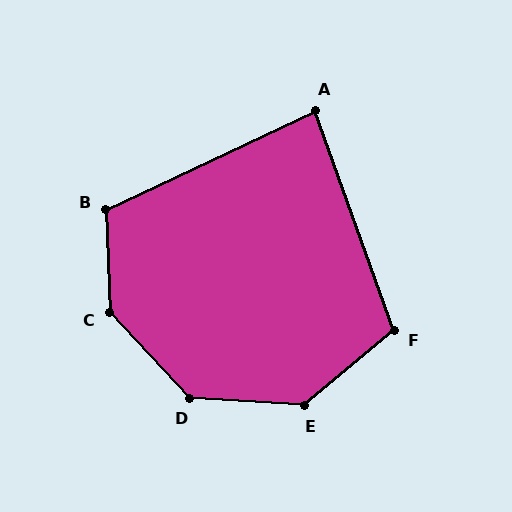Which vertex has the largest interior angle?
C, at approximately 139 degrees.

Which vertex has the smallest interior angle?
A, at approximately 85 degrees.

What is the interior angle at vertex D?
Approximately 137 degrees (obtuse).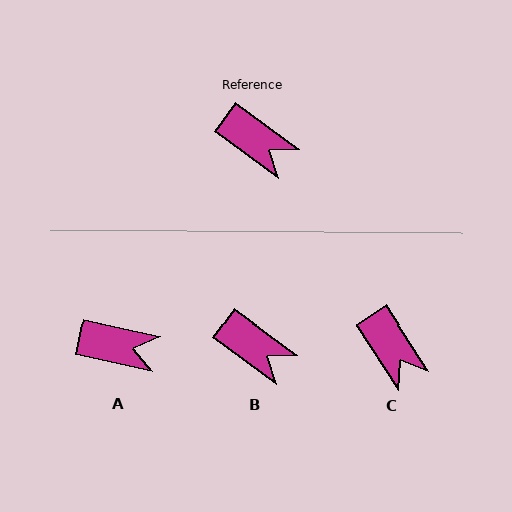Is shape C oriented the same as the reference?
No, it is off by about 20 degrees.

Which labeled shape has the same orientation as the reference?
B.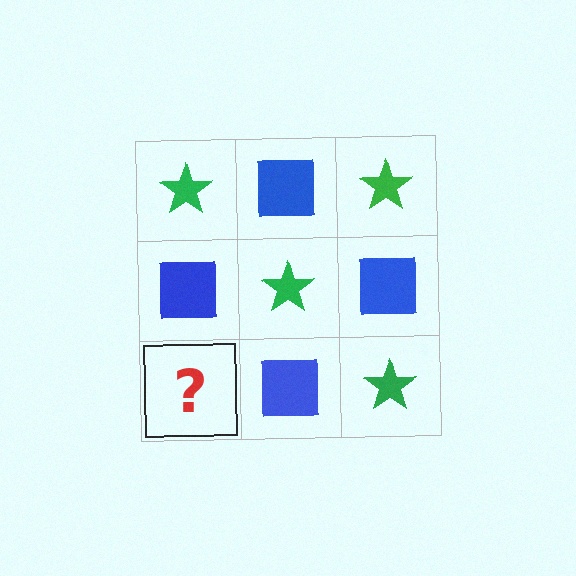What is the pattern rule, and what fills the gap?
The rule is that it alternates green star and blue square in a checkerboard pattern. The gap should be filled with a green star.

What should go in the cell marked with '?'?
The missing cell should contain a green star.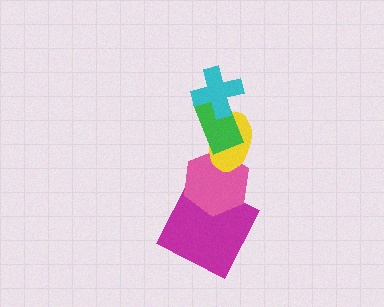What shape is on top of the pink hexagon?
The yellow ellipse is on top of the pink hexagon.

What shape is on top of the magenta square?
The pink hexagon is on top of the magenta square.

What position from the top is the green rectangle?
The green rectangle is 2nd from the top.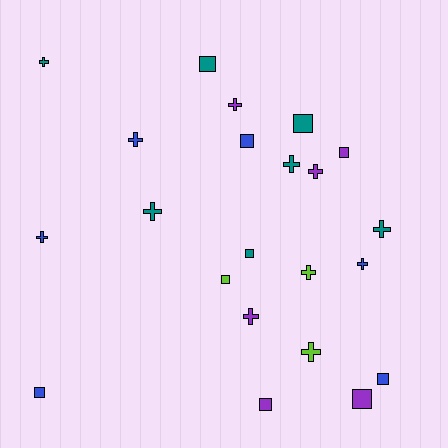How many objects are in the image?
There are 22 objects.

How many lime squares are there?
There is 1 lime square.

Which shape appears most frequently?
Cross, with 12 objects.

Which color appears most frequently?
Teal, with 7 objects.